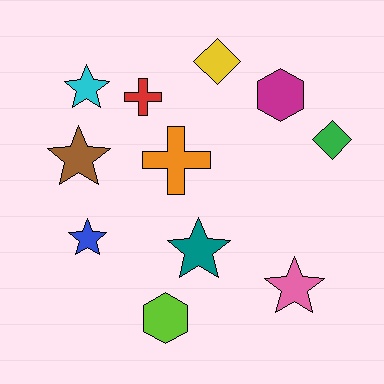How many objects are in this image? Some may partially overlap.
There are 11 objects.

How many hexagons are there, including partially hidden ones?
There are 2 hexagons.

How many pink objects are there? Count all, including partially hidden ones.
There is 1 pink object.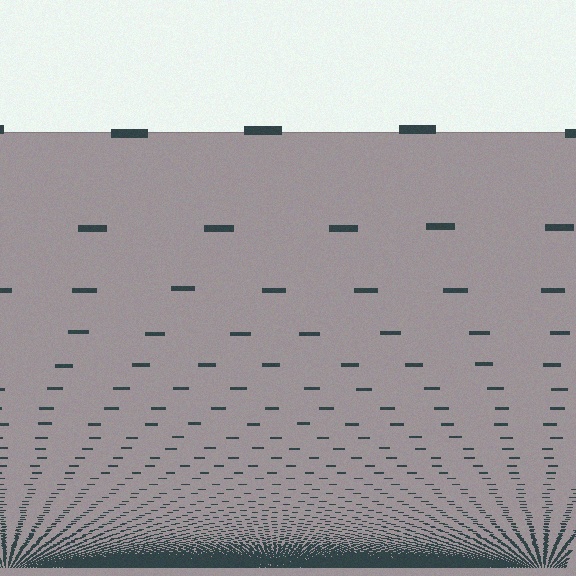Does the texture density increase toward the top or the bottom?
Density increases toward the bottom.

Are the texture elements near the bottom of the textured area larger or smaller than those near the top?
Smaller. The gradient is inverted — elements near the bottom are smaller and denser.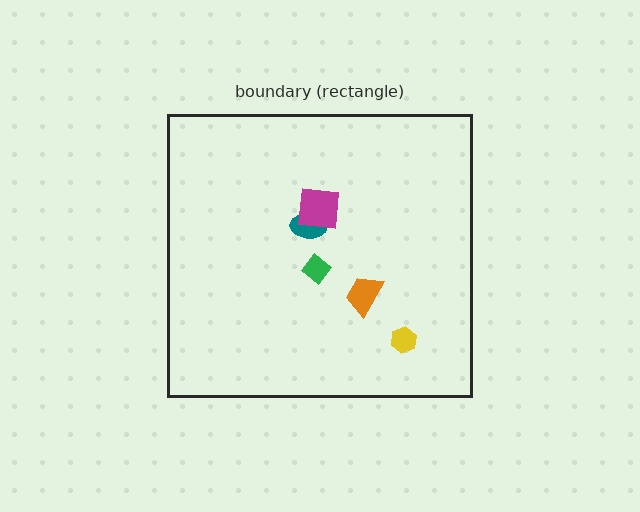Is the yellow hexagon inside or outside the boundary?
Inside.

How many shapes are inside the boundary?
5 inside, 0 outside.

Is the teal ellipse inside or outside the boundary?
Inside.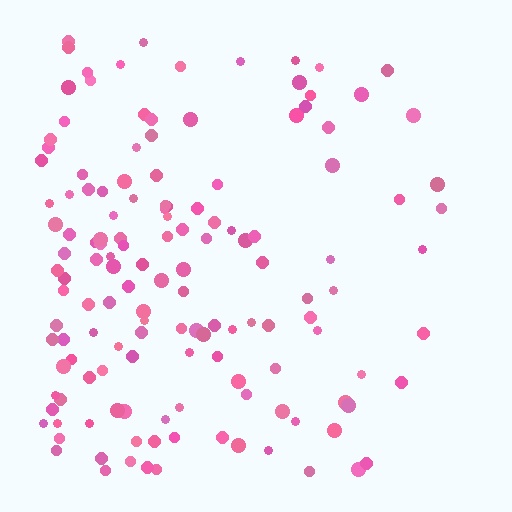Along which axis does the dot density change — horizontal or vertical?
Horizontal.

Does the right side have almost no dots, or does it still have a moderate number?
Still a moderate number, just noticeably fewer than the left.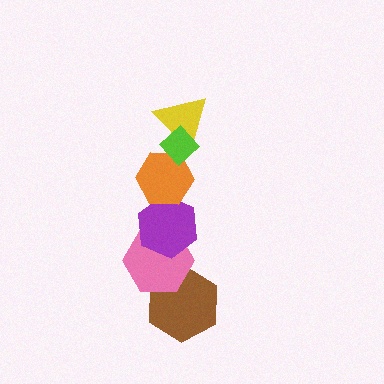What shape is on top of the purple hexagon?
The orange hexagon is on top of the purple hexagon.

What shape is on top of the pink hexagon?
The purple hexagon is on top of the pink hexagon.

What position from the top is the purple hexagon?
The purple hexagon is 4th from the top.